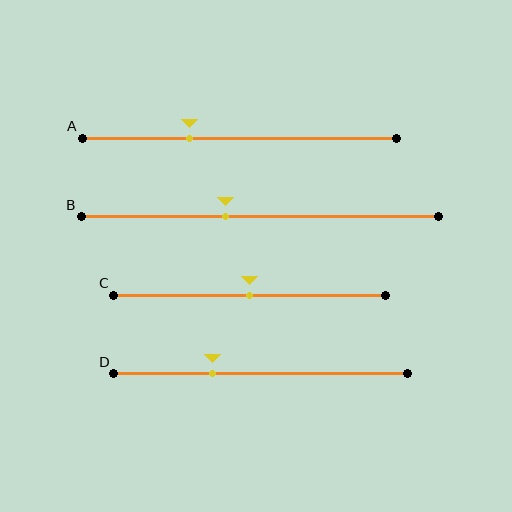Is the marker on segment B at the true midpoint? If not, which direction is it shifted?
No, the marker on segment B is shifted to the left by about 9% of the segment length.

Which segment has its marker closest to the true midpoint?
Segment C has its marker closest to the true midpoint.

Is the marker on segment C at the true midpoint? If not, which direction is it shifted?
Yes, the marker on segment C is at the true midpoint.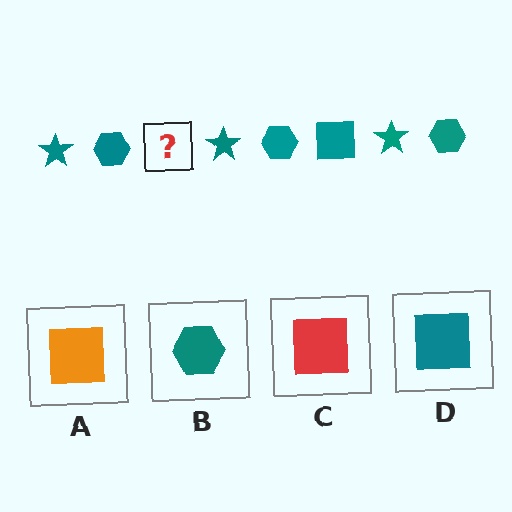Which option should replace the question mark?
Option D.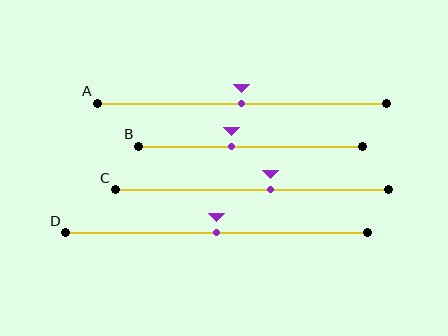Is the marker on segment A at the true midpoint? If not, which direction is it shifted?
Yes, the marker on segment A is at the true midpoint.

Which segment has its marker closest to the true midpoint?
Segment A has its marker closest to the true midpoint.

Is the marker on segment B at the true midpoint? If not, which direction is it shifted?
No, the marker on segment B is shifted to the left by about 9% of the segment length.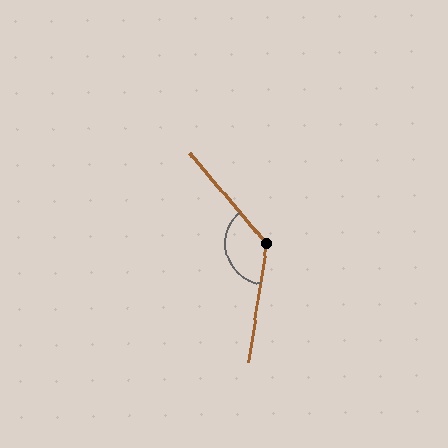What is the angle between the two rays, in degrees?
Approximately 131 degrees.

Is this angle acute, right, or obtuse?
It is obtuse.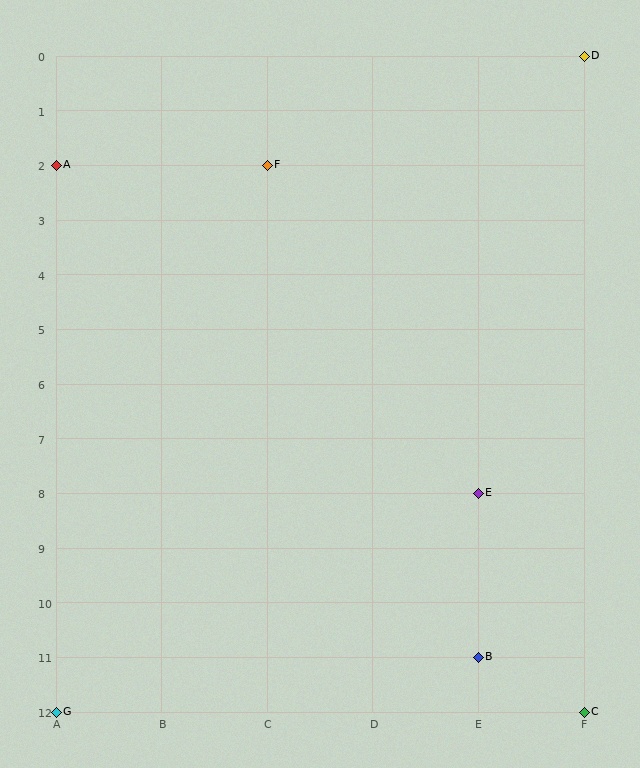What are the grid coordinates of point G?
Point G is at grid coordinates (A, 12).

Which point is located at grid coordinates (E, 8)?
Point E is at (E, 8).